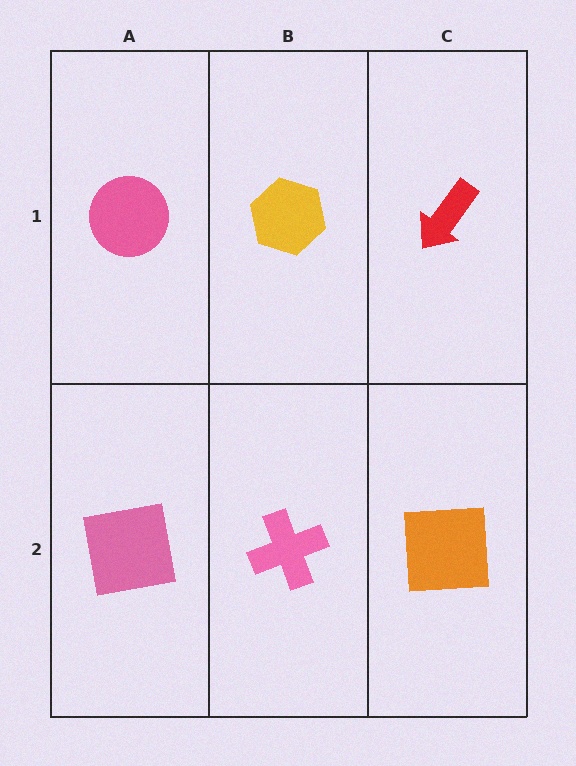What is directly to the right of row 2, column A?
A pink cross.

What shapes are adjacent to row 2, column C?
A red arrow (row 1, column C), a pink cross (row 2, column B).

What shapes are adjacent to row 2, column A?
A pink circle (row 1, column A), a pink cross (row 2, column B).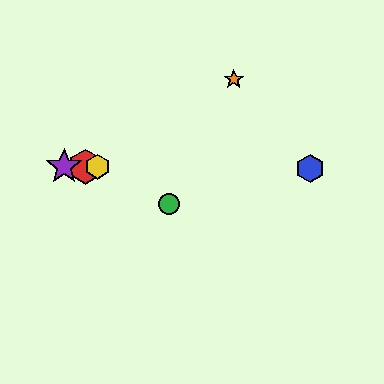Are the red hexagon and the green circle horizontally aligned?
No, the red hexagon is at y≈167 and the green circle is at y≈203.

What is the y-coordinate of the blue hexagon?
The blue hexagon is at y≈168.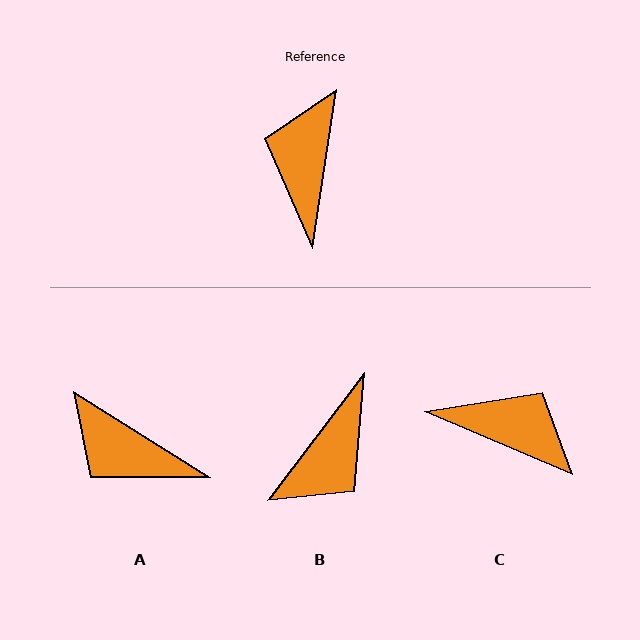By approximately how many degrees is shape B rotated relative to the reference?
Approximately 152 degrees counter-clockwise.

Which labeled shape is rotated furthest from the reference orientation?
B, about 152 degrees away.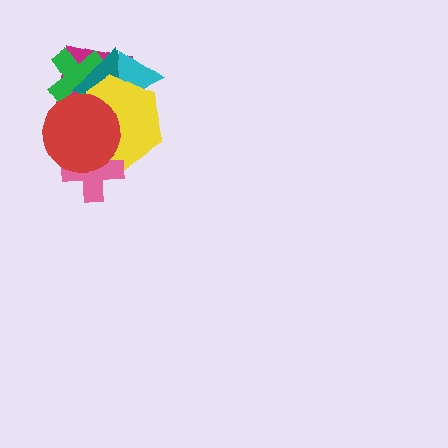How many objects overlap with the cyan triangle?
3 objects overlap with the cyan triangle.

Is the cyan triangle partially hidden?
Yes, it is partially covered by another shape.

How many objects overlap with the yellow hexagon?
6 objects overlap with the yellow hexagon.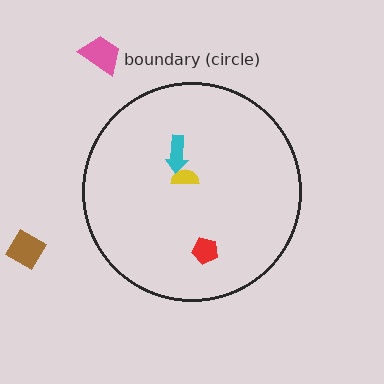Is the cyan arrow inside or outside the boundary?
Inside.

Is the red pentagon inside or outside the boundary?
Inside.